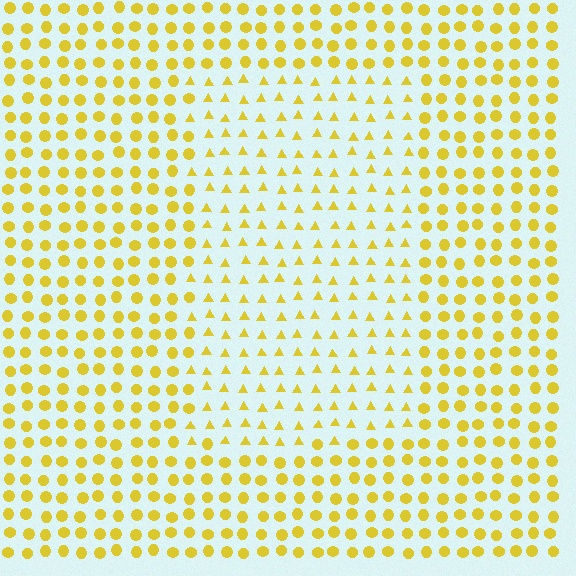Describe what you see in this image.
The image is filled with small yellow elements arranged in a uniform grid. A rectangle-shaped region contains triangles, while the surrounding area contains circles. The boundary is defined purely by the change in element shape.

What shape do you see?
I see a rectangle.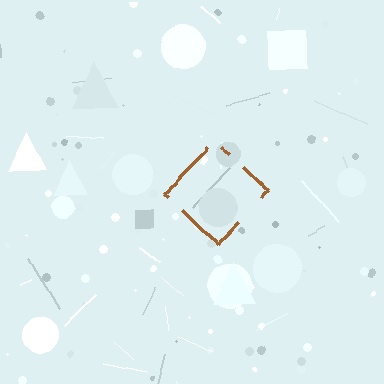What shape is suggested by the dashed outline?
The dashed outline suggests a diamond.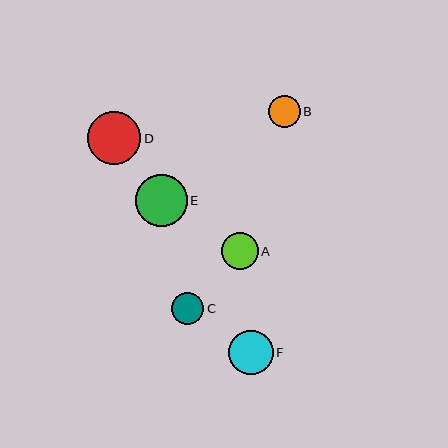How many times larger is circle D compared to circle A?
Circle D is approximately 1.4 times the size of circle A.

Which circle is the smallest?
Circle C is the smallest with a size of approximately 32 pixels.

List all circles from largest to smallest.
From largest to smallest: D, E, F, A, B, C.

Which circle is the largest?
Circle D is the largest with a size of approximately 53 pixels.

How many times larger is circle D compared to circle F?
Circle D is approximately 1.2 times the size of circle F.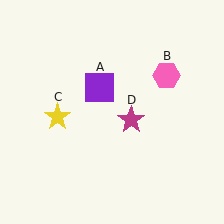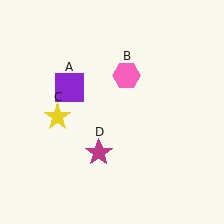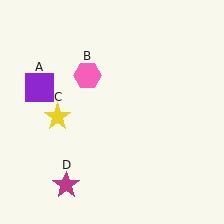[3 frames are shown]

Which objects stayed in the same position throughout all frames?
Yellow star (object C) remained stationary.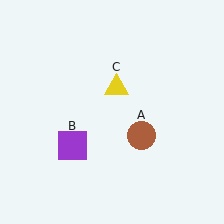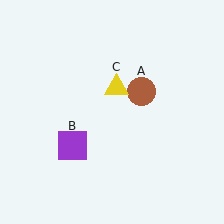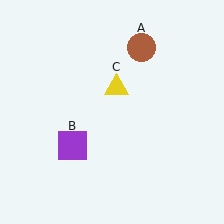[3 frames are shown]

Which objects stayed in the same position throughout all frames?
Purple square (object B) and yellow triangle (object C) remained stationary.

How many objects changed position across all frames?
1 object changed position: brown circle (object A).